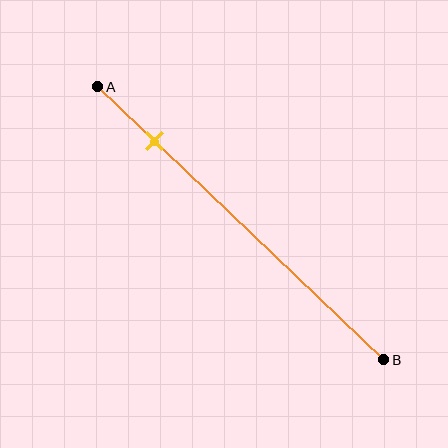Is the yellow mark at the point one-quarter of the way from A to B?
No, the mark is at about 20% from A, not at the 25% one-quarter point.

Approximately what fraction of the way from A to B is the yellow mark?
The yellow mark is approximately 20% of the way from A to B.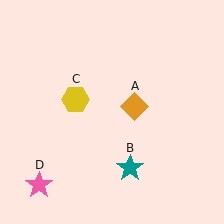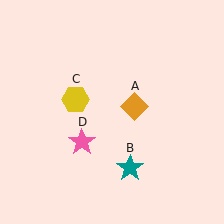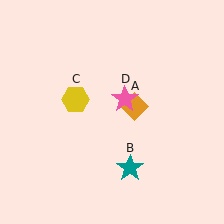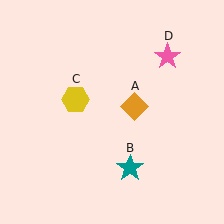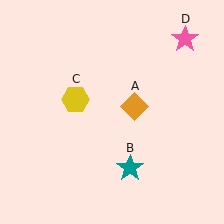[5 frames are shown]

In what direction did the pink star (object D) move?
The pink star (object D) moved up and to the right.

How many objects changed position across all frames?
1 object changed position: pink star (object D).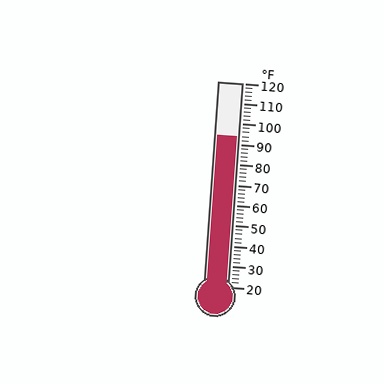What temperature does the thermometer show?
The thermometer shows approximately 94°F.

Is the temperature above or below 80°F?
The temperature is above 80°F.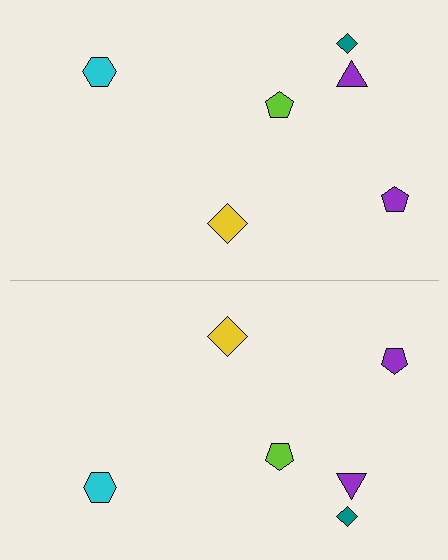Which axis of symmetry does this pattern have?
The pattern has a horizontal axis of symmetry running through the center of the image.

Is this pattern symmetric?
Yes, this pattern has bilateral (reflection) symmetry.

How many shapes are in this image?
There are 12 shapes in this image.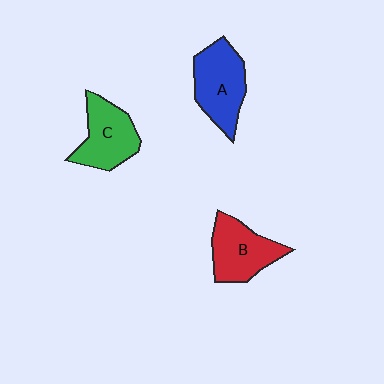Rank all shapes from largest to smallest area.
From largest to smallest: A (blue), B (red), C (green).